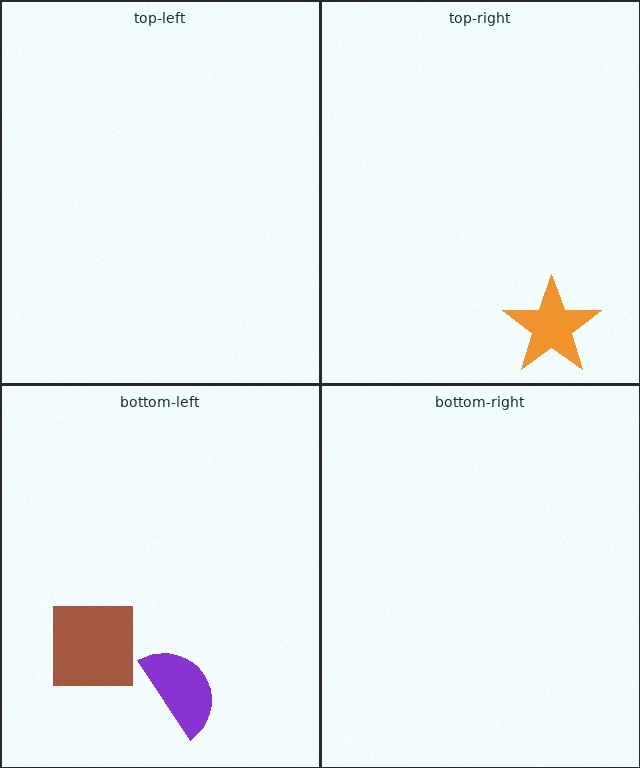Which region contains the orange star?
The top-right region.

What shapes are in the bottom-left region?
The purple semicircle, the brown square.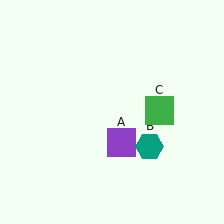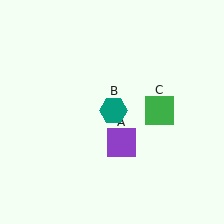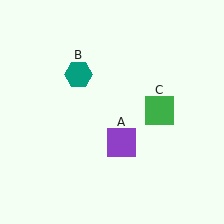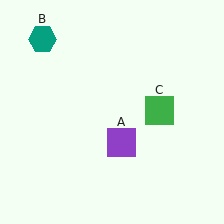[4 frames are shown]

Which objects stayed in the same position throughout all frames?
Purple square (object A) and green square (object C) remained stationary.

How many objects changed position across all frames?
1 object changed position: teal hexagon (object B).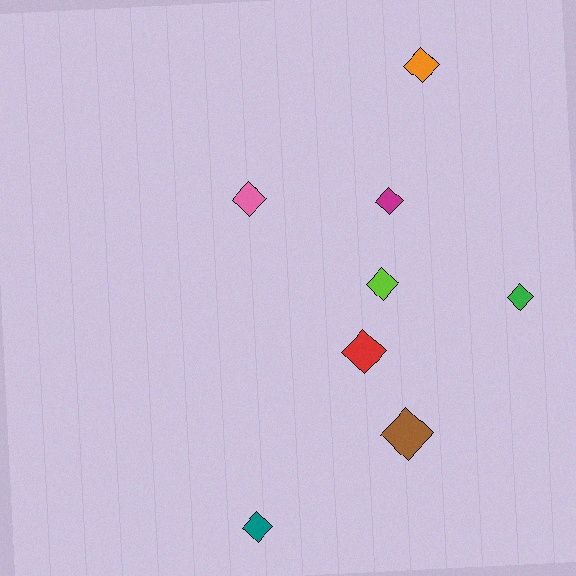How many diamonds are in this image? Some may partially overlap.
There are 8 diamonds.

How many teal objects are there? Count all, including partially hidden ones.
There is 1 teal object.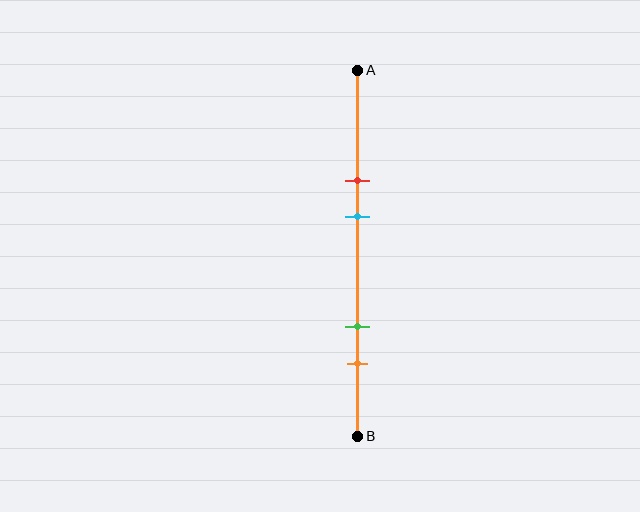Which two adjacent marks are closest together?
The red and cyan marks are the closest adjacent pair.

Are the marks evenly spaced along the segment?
No, the marks are not evenly spaced.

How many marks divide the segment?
There are 4 marks dividing the segment.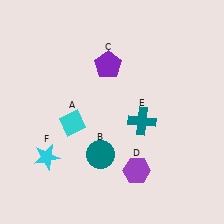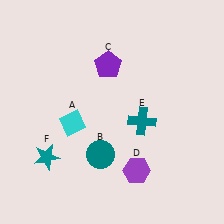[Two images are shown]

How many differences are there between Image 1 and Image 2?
There is 1 difference between the two images.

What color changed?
The star (F) changed from cyan in Image 1 to teal in Image 2.